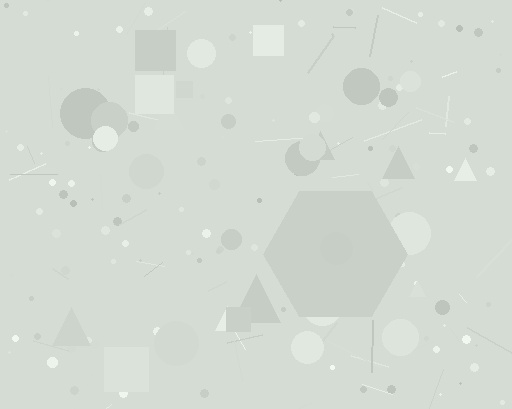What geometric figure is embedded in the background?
A hexagon is embedded in the background.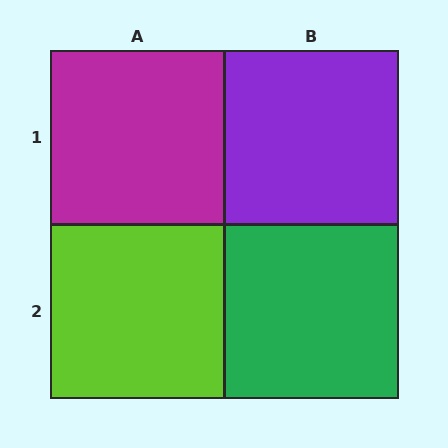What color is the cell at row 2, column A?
Lime.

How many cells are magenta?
1 cell is magenta.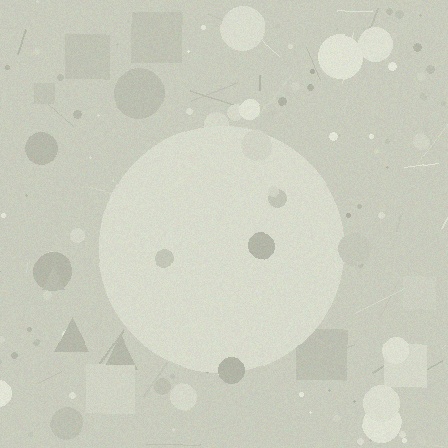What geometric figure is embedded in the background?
A circle is embedded in the background.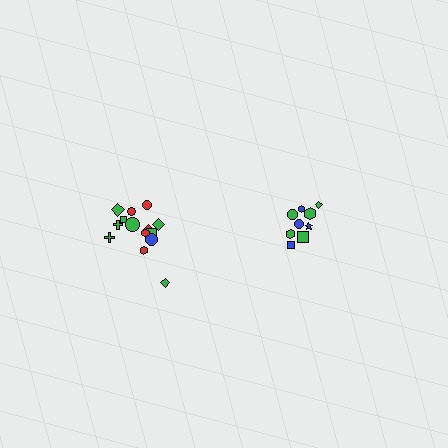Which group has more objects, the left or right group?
The left group.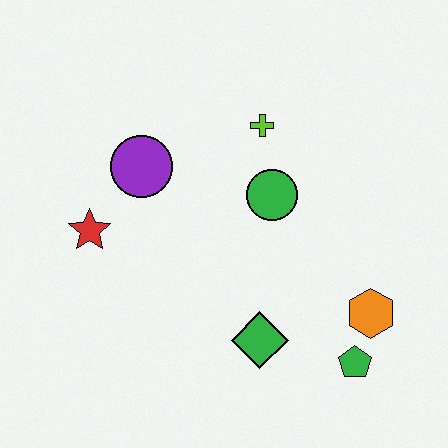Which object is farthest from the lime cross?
The green pentagon is farthest from the lime cross.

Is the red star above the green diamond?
Yes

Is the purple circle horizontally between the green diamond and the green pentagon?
No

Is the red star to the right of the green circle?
No